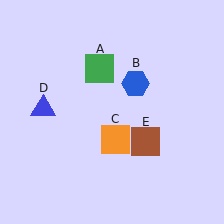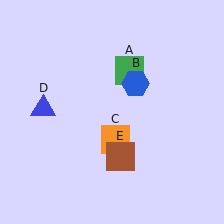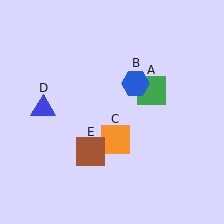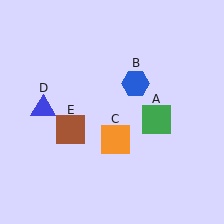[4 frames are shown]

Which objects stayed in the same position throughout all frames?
Blue hexagon (object B) and orange square (object C) and blue triangle (object D) remained stationary.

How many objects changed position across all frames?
2 objects changed position: green square (object A), brown square (object E).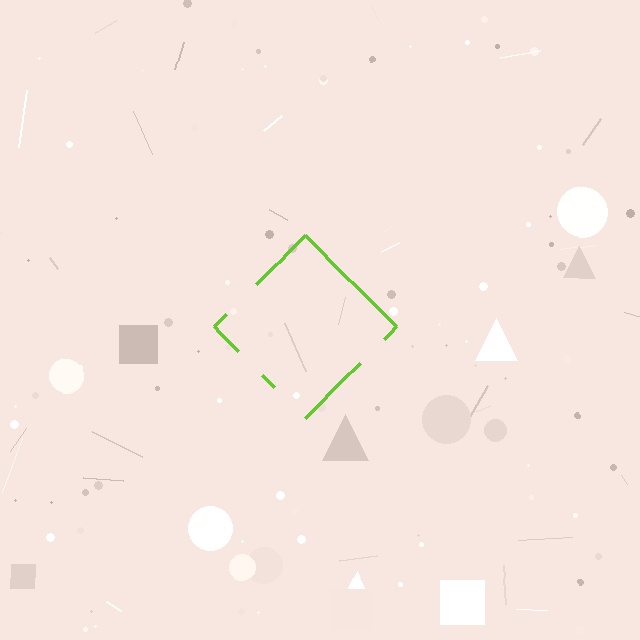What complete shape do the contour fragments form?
The contour fragments form a diamond.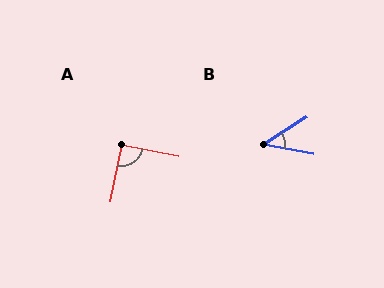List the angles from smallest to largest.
B (44°), A (90°).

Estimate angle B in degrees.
Approximately 44 degrees.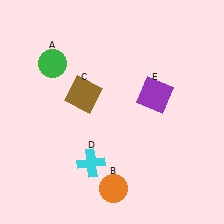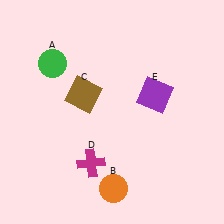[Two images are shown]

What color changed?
The cross (D) changed from cyan in Image 1 to magenta in Image 2.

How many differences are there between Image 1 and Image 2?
There is 1 difference between the two images.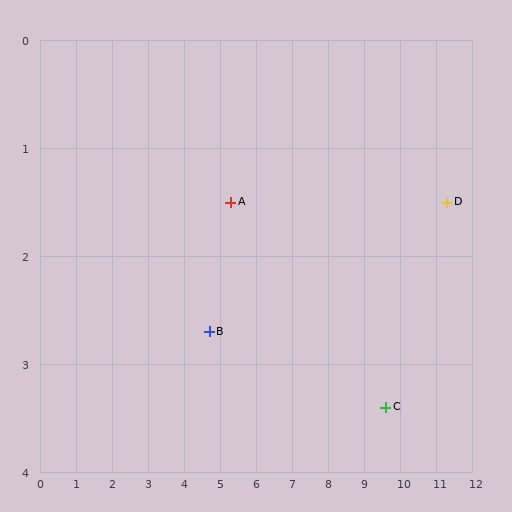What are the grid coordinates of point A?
Point A is at approximately (5.3, 1.5).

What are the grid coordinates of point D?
Point D is at approximately (11.3, 1.5).